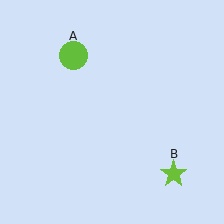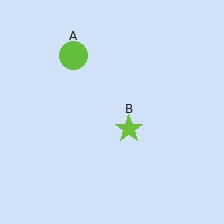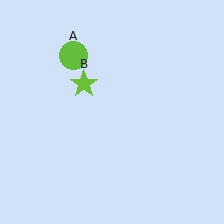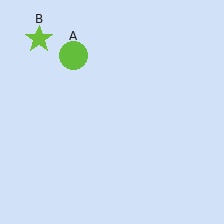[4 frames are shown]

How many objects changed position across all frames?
1 object changed position: lime star (object B).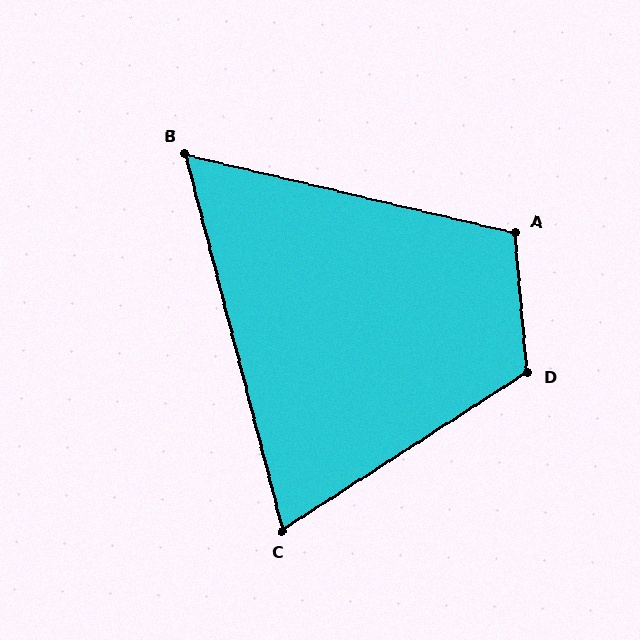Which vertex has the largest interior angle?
D, at approximately 118 degrees.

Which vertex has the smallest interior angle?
B, at approximately 62 degrees.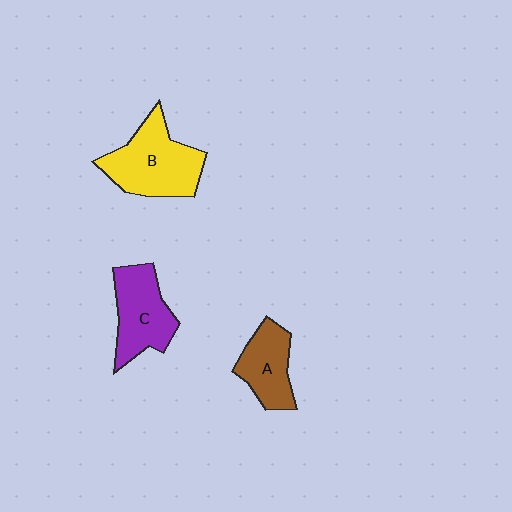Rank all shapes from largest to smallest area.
From largest to smallest: B (yellow), C (purple), A (brown).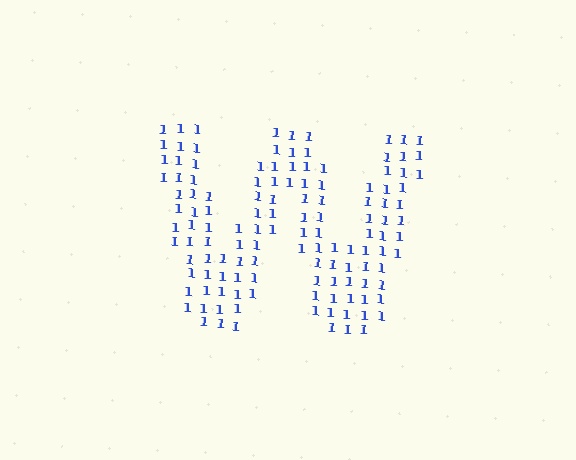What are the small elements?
The small elements are digit 1's.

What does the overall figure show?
The overall figure shows the letter W.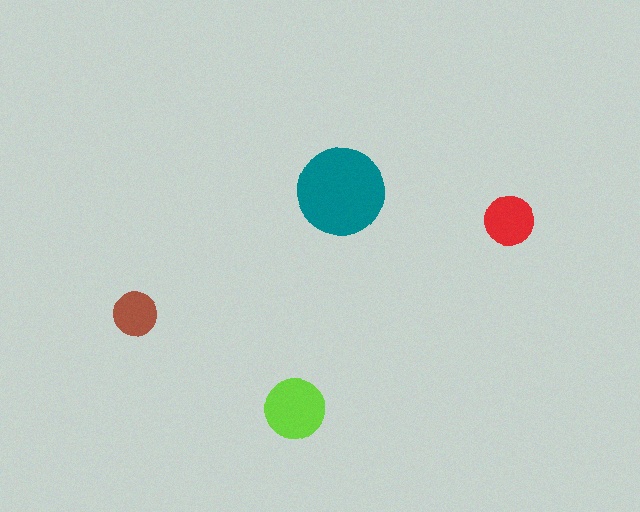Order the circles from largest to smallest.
the teal one, the lime one, the red one, the brown one.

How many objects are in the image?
There are 4 objects in the image.